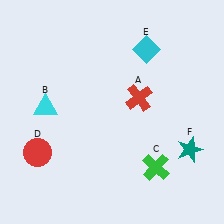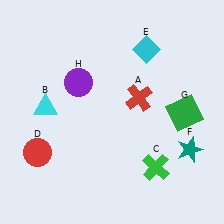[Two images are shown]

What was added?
A green square (G), a purple circle (H) were added in Image 2.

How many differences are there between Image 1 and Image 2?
There are 2 differences between the two images.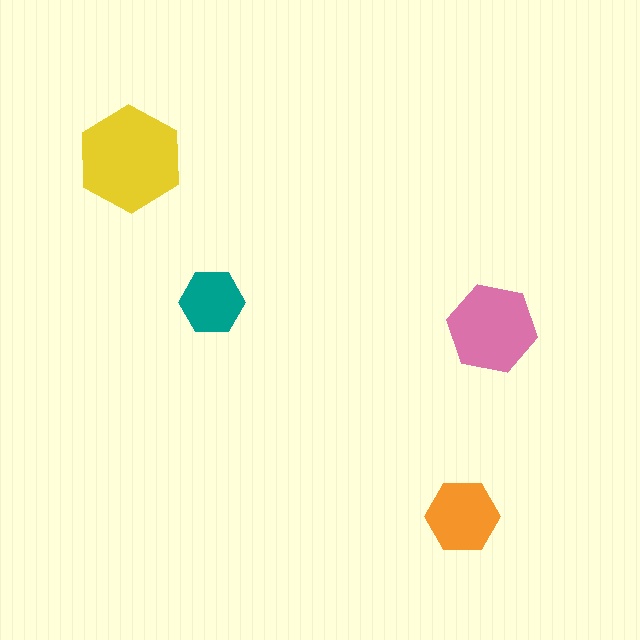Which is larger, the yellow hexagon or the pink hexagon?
The yellow one.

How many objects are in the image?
There are 4 objects in the image.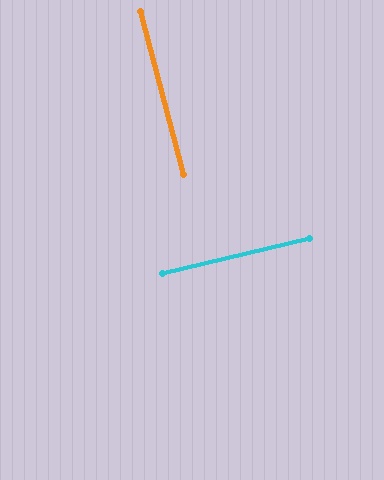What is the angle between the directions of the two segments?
Approximately 88 degrees.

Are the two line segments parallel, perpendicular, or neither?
Perpendicular — they meet at approximately 88°.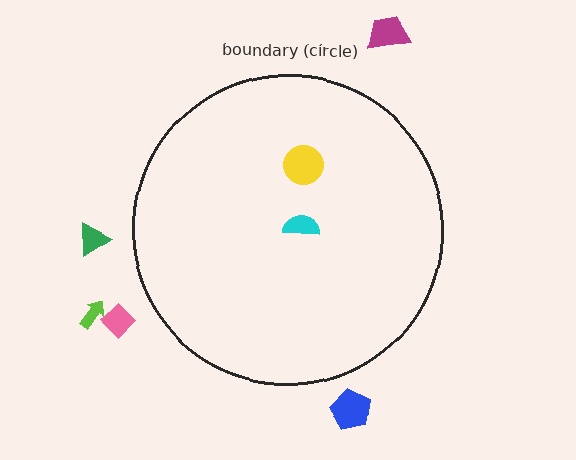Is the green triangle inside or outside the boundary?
Outside.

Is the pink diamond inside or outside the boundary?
Outside.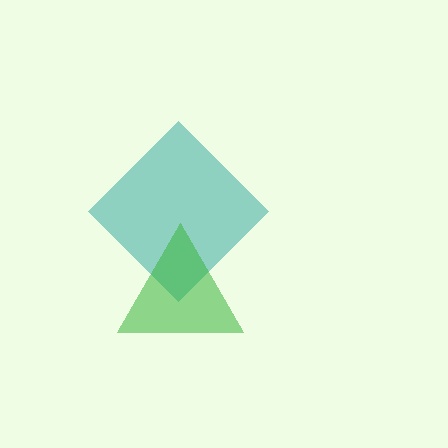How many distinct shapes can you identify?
There are 2 distinct shapes: a teal diamond, a green triangle.